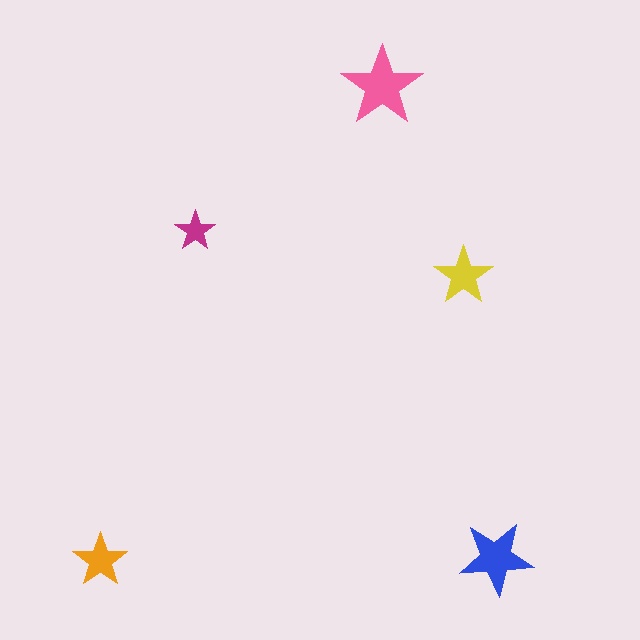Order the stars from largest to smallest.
the pink one, the blue one, the yellow one, the orange one, the magenta one.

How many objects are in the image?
There are 5 objects in the image.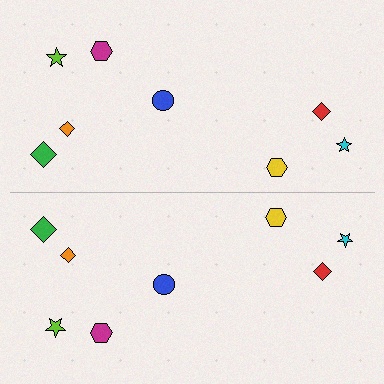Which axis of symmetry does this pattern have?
The pattern has a horizontal axis of symmetry running through the center of the image.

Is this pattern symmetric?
Yes, this pattern has bilateral (reflection) symmetry.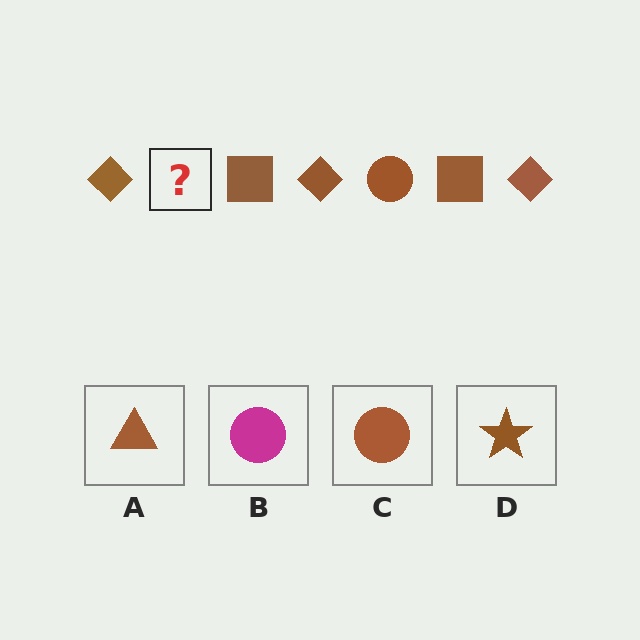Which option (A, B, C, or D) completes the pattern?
C.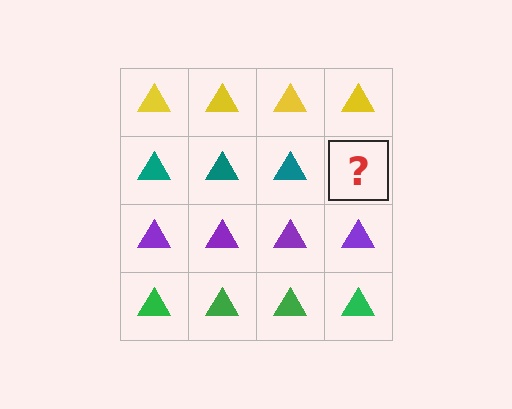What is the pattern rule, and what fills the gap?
The rule is that each row has a consistent color. The gap should be filled with a teal triangle.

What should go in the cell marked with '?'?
The missing cell should contain a teal triangle.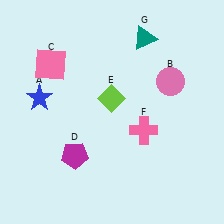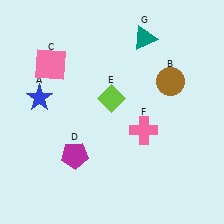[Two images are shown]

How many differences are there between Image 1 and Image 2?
There is 1 difference between the two images.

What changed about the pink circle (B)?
In Image 1, B is pink. In Image 2, it changed to brown.